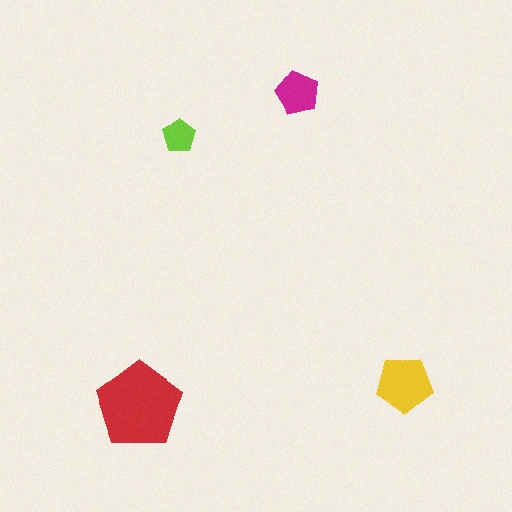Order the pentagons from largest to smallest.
the red one, the yellow one, the magenta one, the lime one.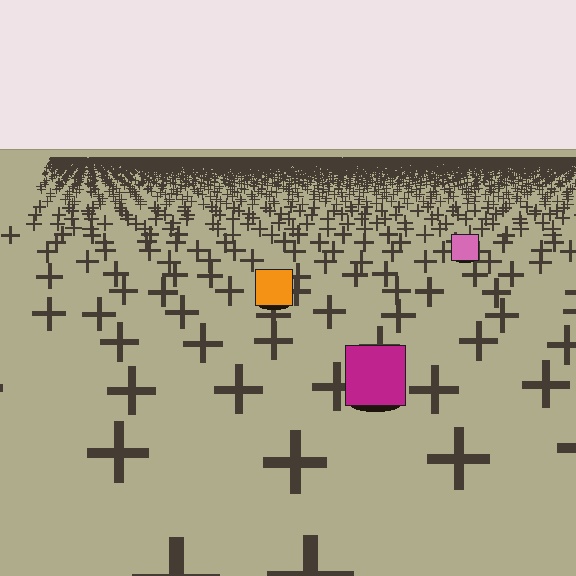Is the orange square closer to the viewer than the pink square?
Yes. The orange square is closer — you can tell from the texture gradient: the ground texture is coarser near it.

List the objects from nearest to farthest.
From nearest to farthest: the magenta square, the orange square, the pink square.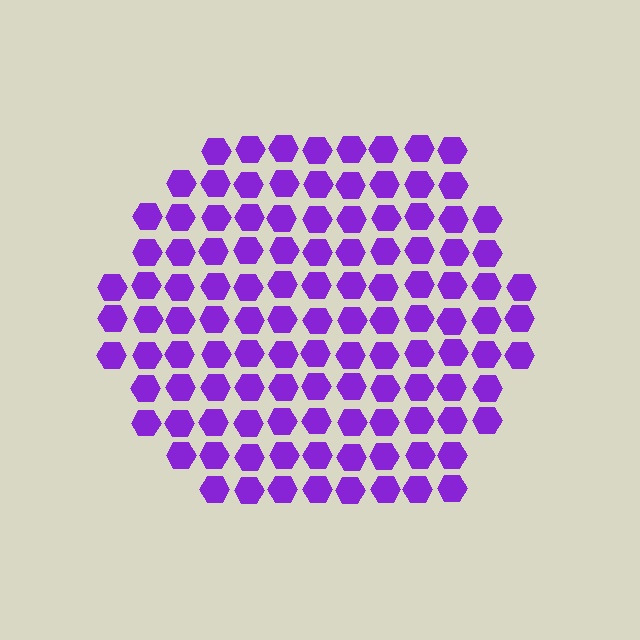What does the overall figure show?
The overall figure shows a hexagon.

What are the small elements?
The small elements are hexagons.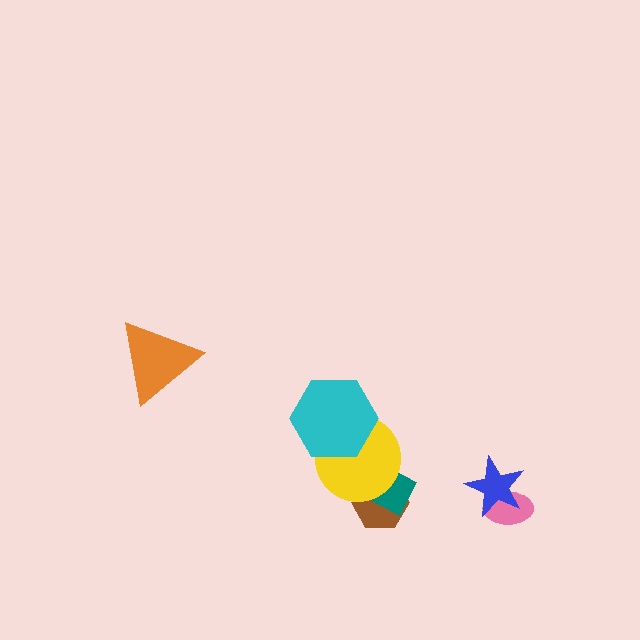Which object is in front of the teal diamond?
The yellow circle is in front of the teal diamond.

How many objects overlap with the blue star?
1 object overlaps with the blue star.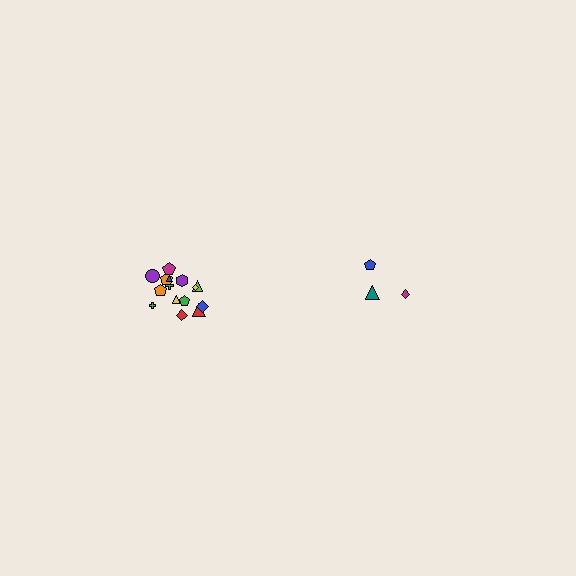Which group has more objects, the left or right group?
The left group.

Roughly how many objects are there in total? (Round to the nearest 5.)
Roughly 20 objects in total.